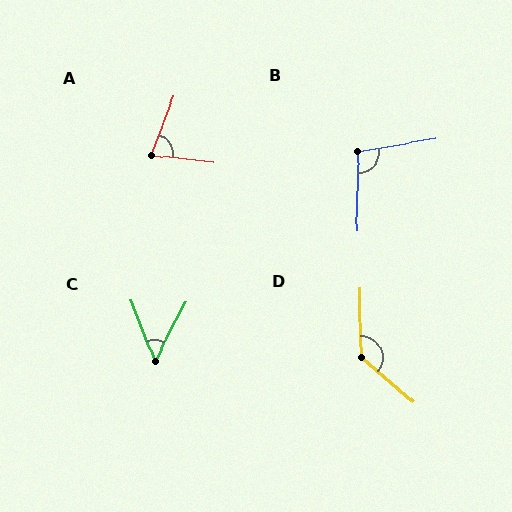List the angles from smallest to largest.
C (49°), A (75°), B (101°), D (131°).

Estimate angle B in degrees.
Approximately 101 degrees.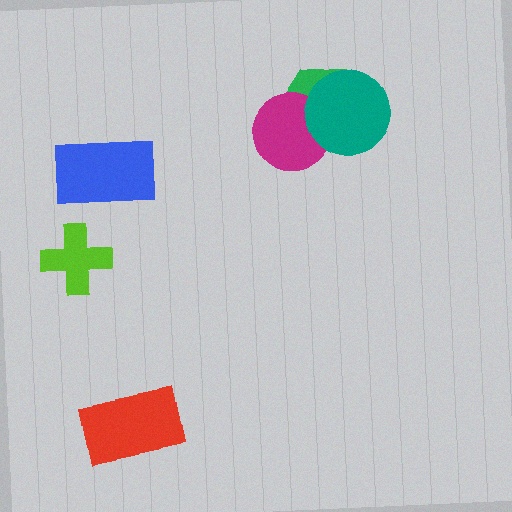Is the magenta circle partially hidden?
Yes, it is partially covered by another shape.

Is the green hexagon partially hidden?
Yes, it is partially covered by another shape.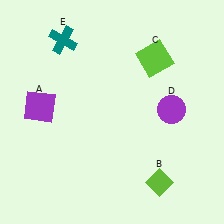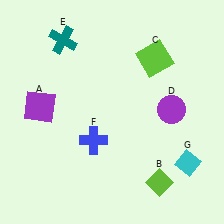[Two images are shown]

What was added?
A blue cross (F), a cyan diamond (G) were added in Image 2.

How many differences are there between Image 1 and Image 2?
There are 2 differences between the two images.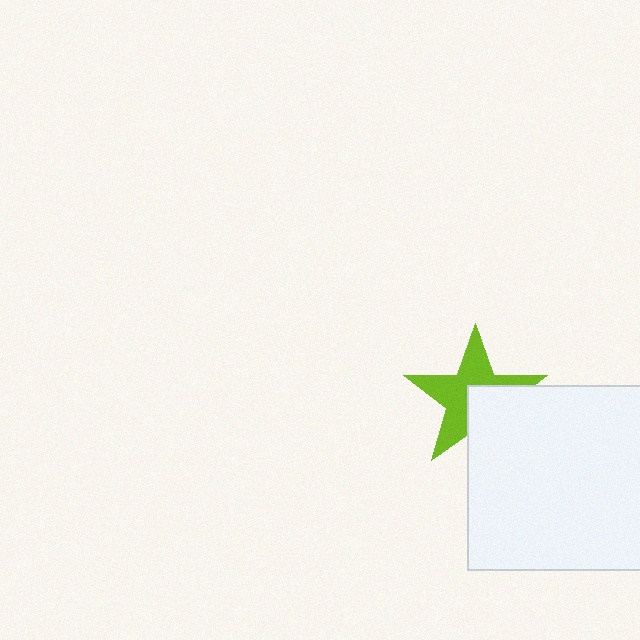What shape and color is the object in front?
The object in front is a white square.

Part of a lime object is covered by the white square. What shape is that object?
It is a star.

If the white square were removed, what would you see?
You would see the complete lime star.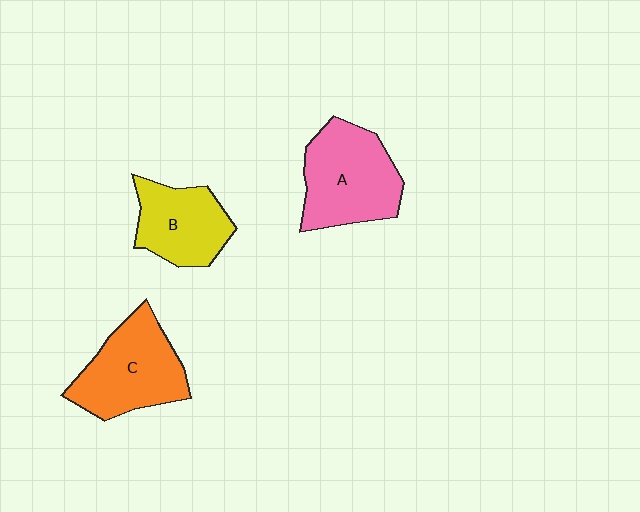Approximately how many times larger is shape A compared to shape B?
Approximately 1.3 times.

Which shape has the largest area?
Shape A (pink).